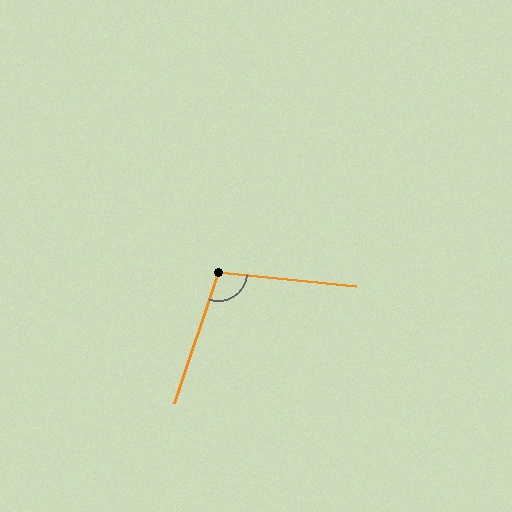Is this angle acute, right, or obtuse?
It is obtuse.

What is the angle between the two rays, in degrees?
Approximately 102 degrees.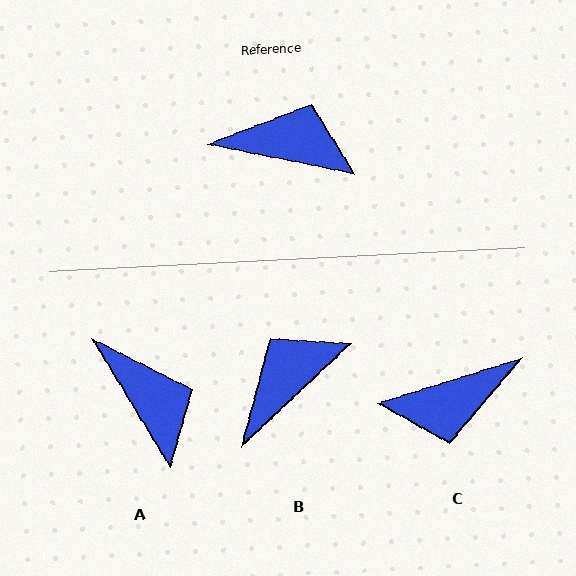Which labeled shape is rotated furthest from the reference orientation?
C, about 151 degrees away.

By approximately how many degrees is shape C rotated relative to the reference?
Approximately 151 degrees clockwise.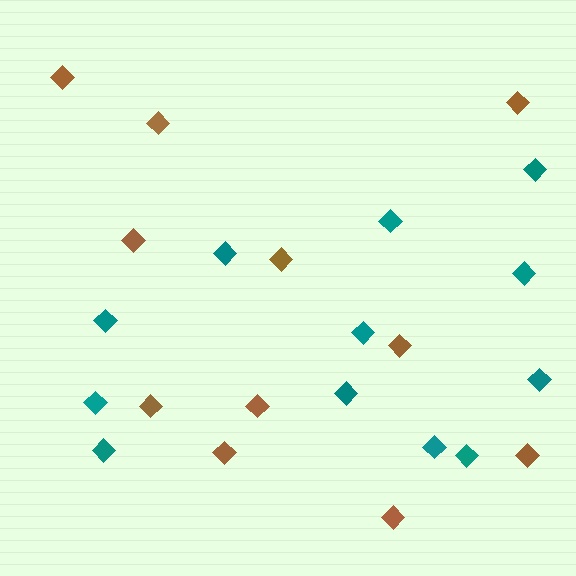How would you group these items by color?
There are 2 groups: one group of brown diamonds (11) and one group of teal diamonds (12).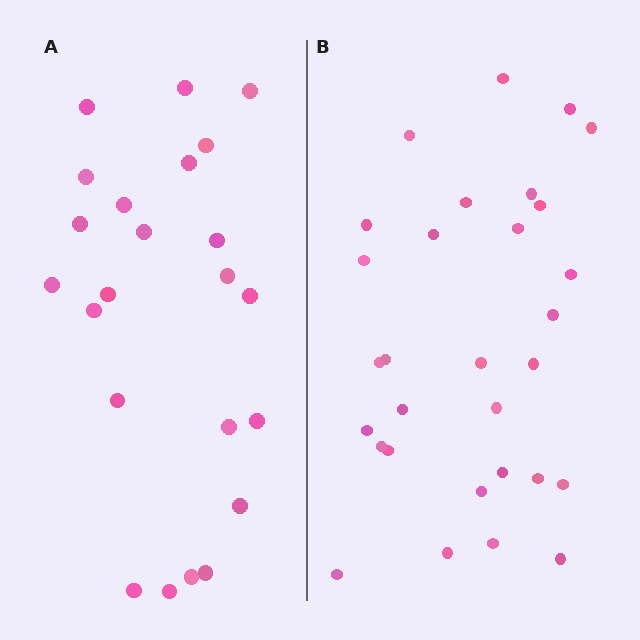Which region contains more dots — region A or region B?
Region B (the right region) has more dots.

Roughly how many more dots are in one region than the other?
Region B has roughly 8 or so more dots than region A.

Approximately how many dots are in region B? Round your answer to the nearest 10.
About 30 dots.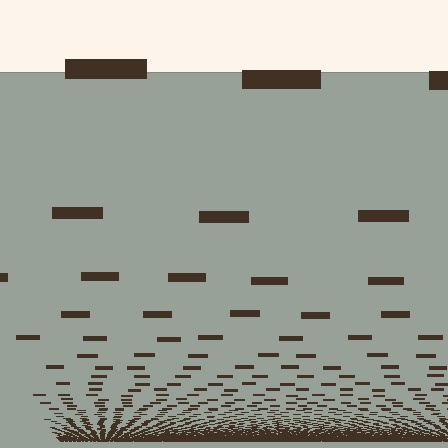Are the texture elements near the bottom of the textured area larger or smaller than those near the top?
Smaller. The gradient is inverted — elements near the bottom are smaller and denser.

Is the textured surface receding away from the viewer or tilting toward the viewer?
The surface appears to tilt toward the viewer. Texture elements get larger and sparser toward the top.